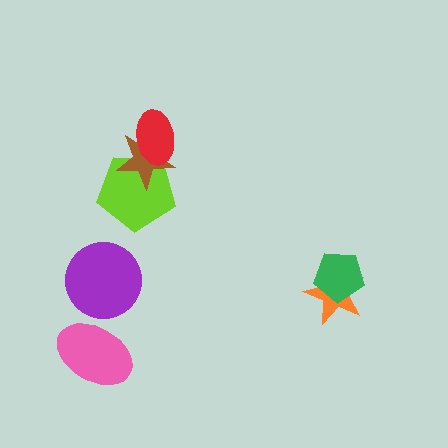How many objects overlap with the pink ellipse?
0 objects overlap with the pink ellipse.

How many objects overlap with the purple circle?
0 objects overlap with the purple circle.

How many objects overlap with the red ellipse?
2 objects overlap with the red ellipse.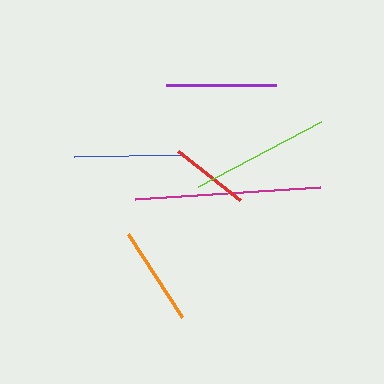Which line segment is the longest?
The magenta line is the longest at approximately 186 pixels.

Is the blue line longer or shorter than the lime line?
The lime line is longer than the blue line.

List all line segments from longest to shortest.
From longest to shortest: magenta, lime, purple, blue, orange, red.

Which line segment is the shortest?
The red line is the shortest at approximately 79 pixels.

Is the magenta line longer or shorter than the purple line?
The magenta line is longer than the purple line.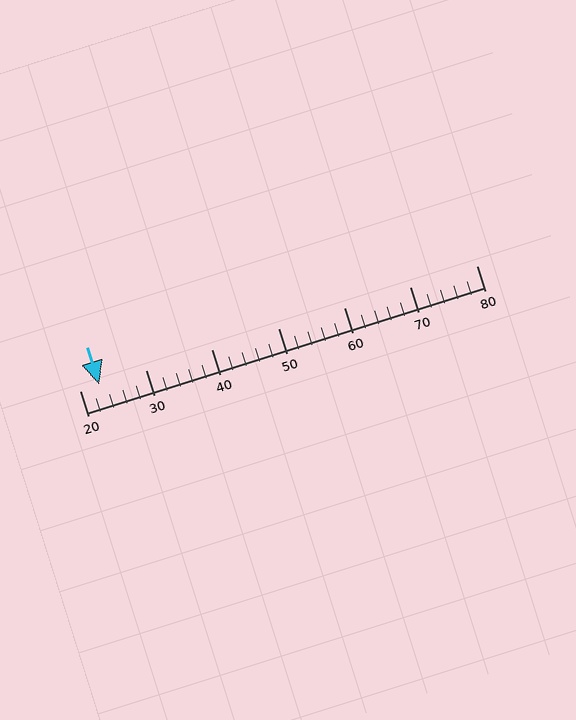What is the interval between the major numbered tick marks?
The major tick marks are spaced 10 units apart.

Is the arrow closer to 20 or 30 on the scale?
The arrow is closer to 20.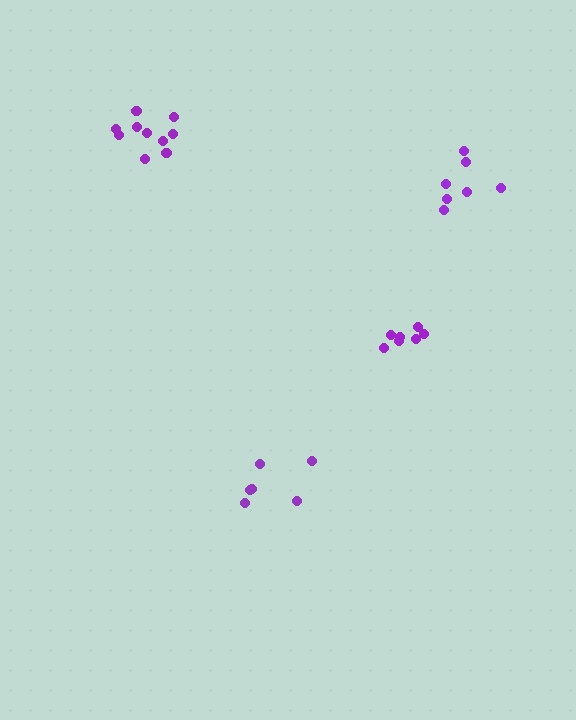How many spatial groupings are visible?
There are 4 spatial groupings.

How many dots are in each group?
Group 1: 6 dots, Group 2: 7 dots, Group 3: 10 dots, Group 4: 7 dots (30 total).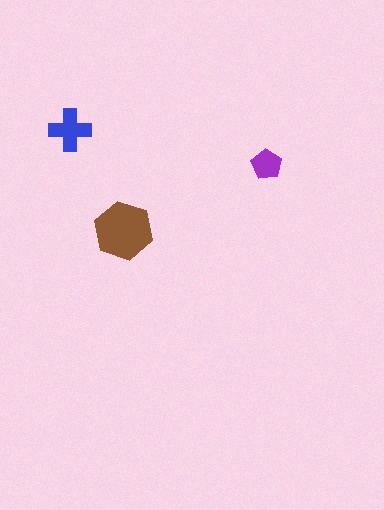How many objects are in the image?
There are 3 objects in the image.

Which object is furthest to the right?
The purple pentagon is rightmost.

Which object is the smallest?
The purple pentagon.